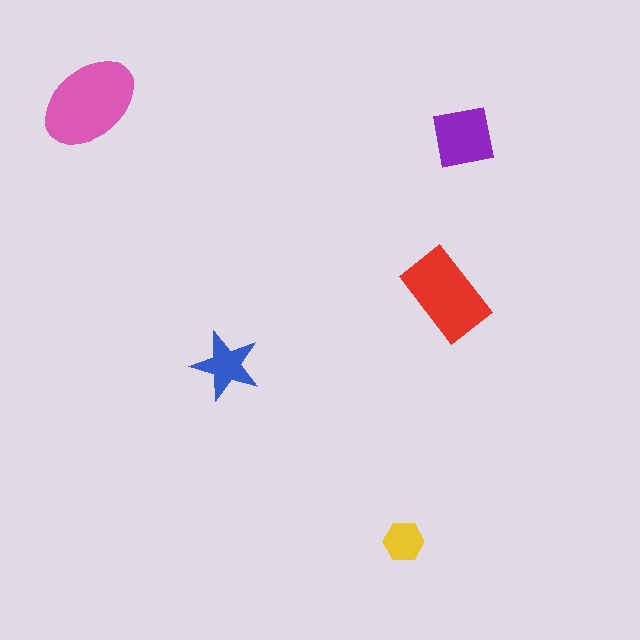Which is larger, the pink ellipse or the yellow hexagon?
The pink ellipse.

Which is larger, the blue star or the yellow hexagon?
The blue star.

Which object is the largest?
The pink ellipse.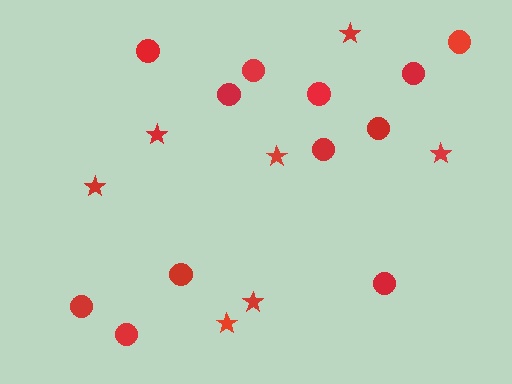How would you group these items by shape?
There are 2 groups: one group of circles (12) and one group of stars (7).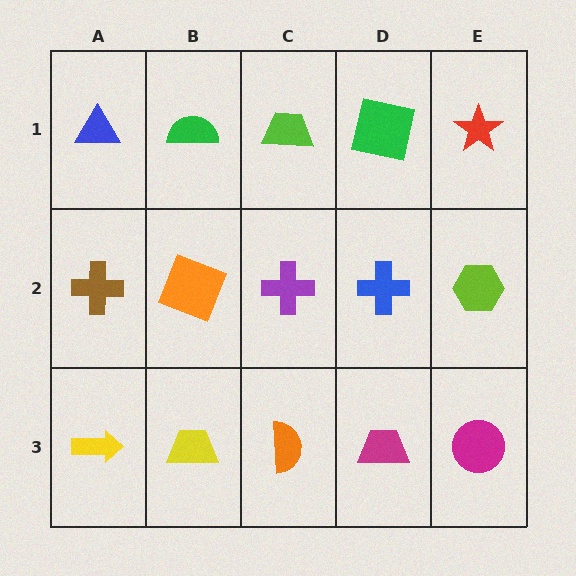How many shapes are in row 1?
5 shapes.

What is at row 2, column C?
A purple cross.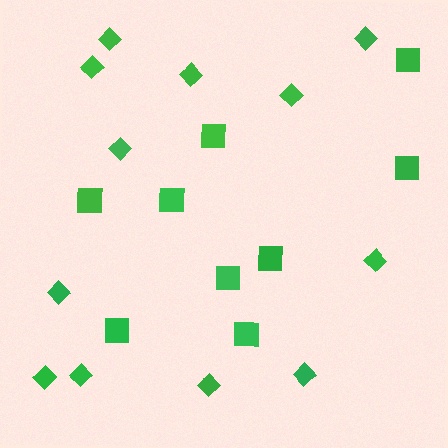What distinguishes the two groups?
There are 2 groups: one group of diamonds (12) and one group of squares (9).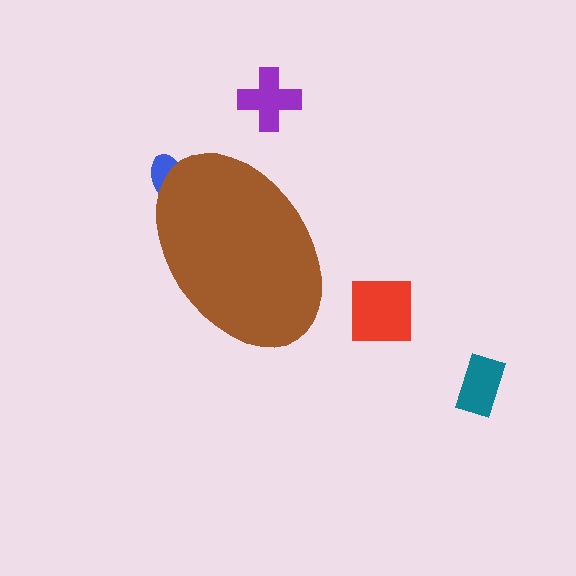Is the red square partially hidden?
No, the red square is fully visible.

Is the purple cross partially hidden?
No, the purple cross is fully visible.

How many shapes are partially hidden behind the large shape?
1 shape is partially hidden.